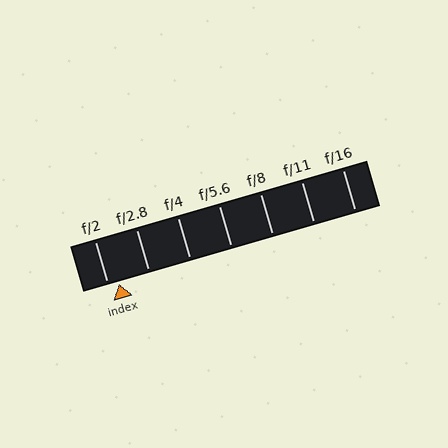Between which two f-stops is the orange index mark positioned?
The index mark is between f/2 and f/2.8.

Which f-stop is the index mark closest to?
The index mark is closest to f/2.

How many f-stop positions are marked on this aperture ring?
There are 7 f-stop positions marked.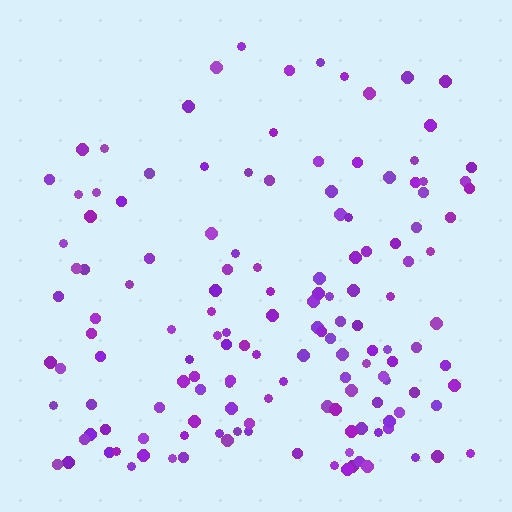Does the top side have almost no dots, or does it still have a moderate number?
Still a moderate number, just noticeably fewer than the bottom.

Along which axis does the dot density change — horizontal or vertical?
Vertical.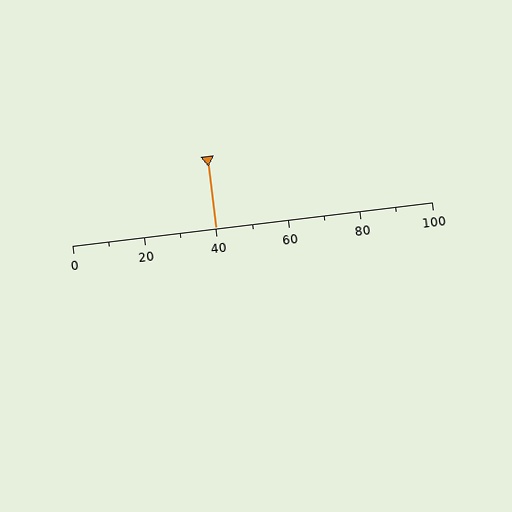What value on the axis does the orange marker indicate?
The marker indicates approximately 40.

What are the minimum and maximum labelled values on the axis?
The axis runs from 0 to 100.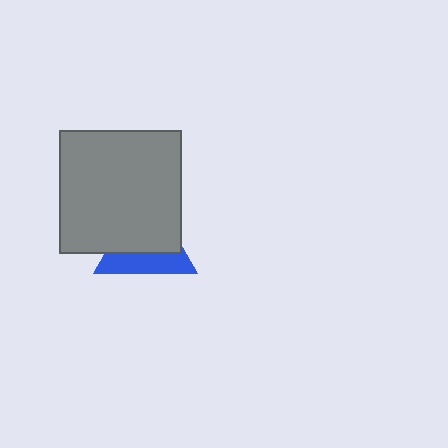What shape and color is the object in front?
The object in front is a gray square.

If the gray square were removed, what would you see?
You would see the complete blue triangle.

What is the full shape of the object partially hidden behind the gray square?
The partially hidden object is a blue triangle.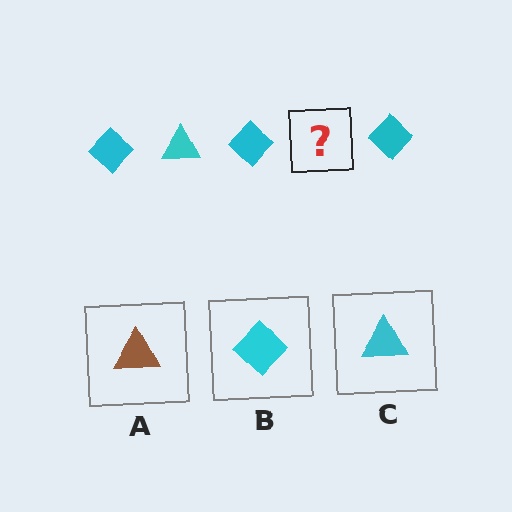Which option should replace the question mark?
Option C.